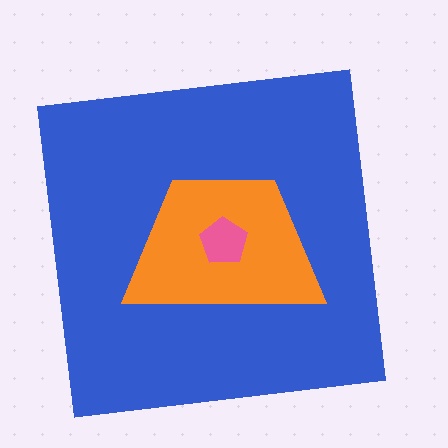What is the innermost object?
The pink pentagon.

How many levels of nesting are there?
3.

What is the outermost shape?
The blue square.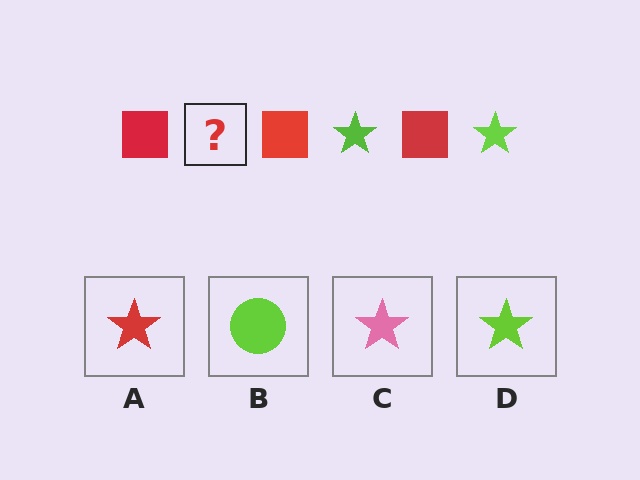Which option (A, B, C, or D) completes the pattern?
D.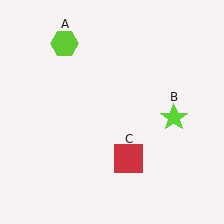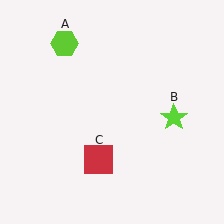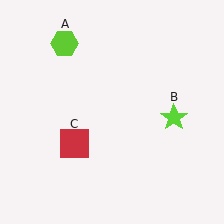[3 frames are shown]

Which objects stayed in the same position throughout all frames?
Lime hexagon (object A) and lime star (object B) remained stationary.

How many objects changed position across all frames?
1 object changed position: red square (object C).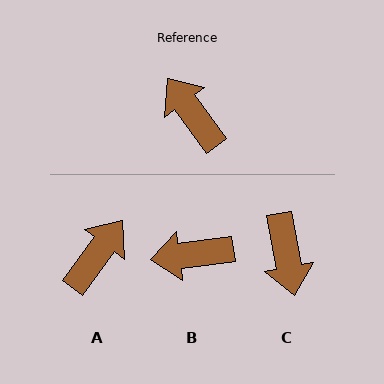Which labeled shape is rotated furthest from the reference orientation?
C, about 154 degrees away.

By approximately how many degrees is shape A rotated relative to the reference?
Approximately 73 degrees clockwise.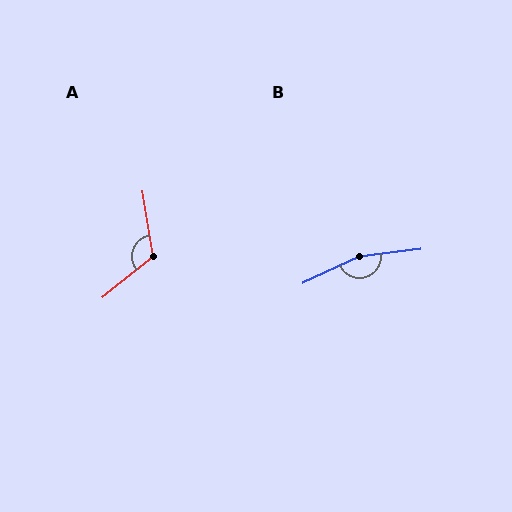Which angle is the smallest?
A, at approximately 120 degrees.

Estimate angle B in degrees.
Approximately 161 degrees.